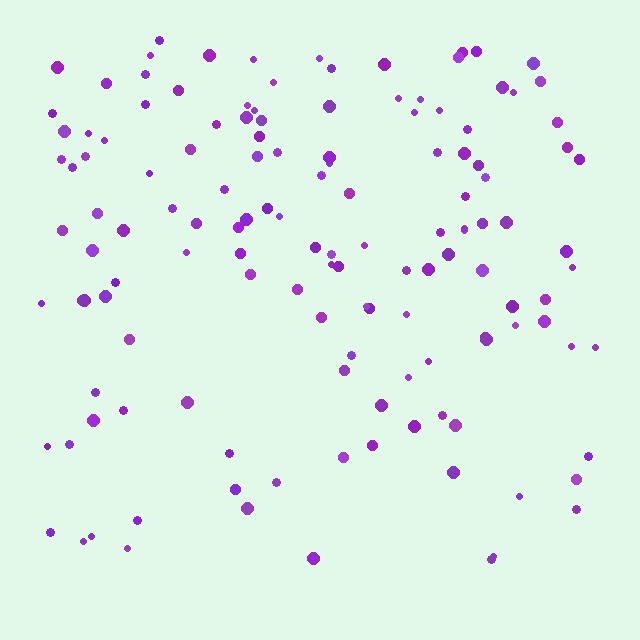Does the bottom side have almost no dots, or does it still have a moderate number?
Still a moderate number, just noticeably fewer than the top.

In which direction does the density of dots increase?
From bottom to top, with the top side densest.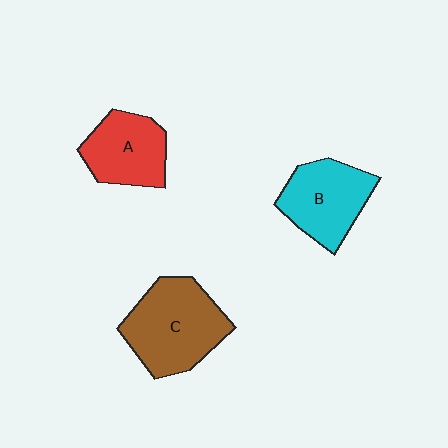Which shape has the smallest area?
Shape A (red).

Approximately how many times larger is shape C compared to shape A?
Approximately 1.4 times.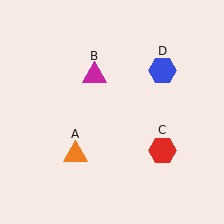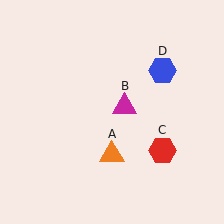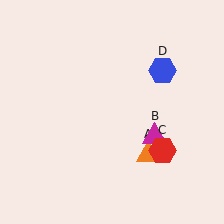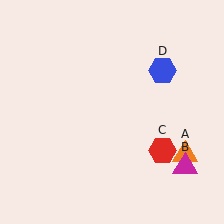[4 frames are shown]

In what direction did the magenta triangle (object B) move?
The magenta triangle (object B) moved down and to the right.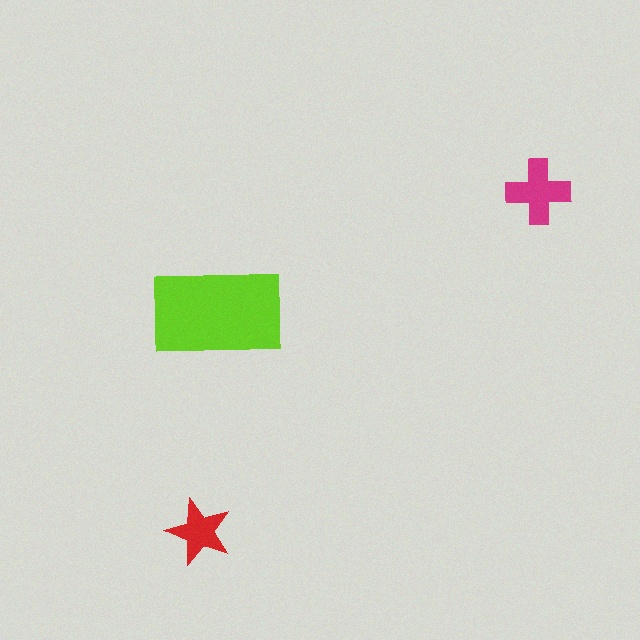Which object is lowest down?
The red star is bottommost.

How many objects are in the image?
There are 3 objects in the image.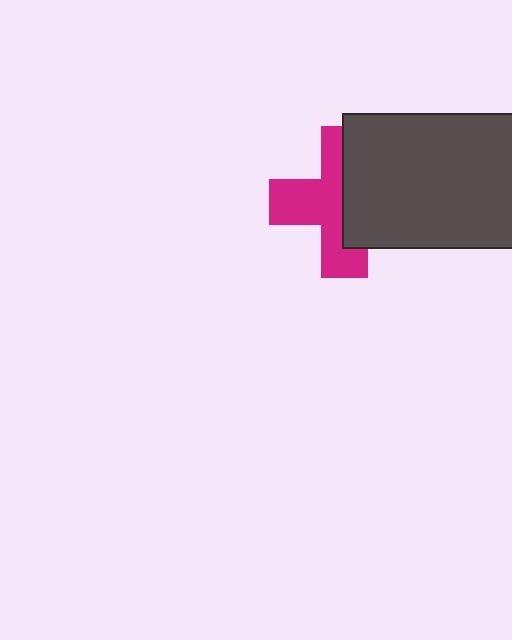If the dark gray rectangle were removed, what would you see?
You would see the complete magenta cross.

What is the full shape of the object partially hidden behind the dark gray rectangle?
The partially hidden object is a magenta cross.